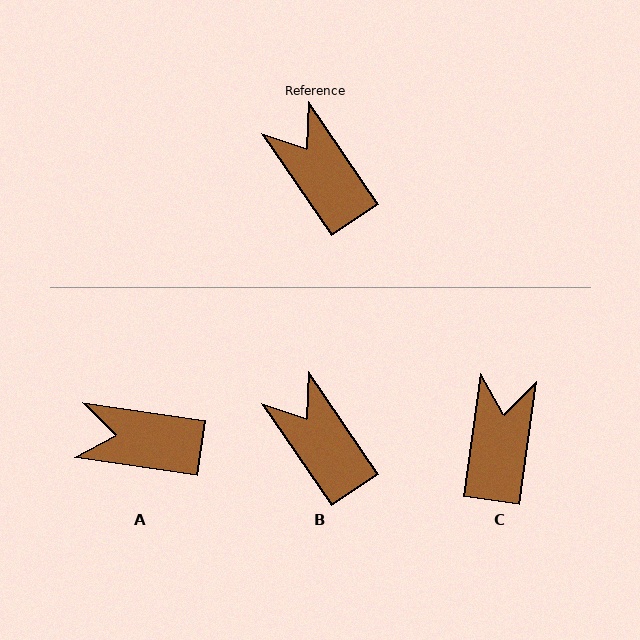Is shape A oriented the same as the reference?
No, it is off by about 47 degrees.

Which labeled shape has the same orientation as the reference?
B.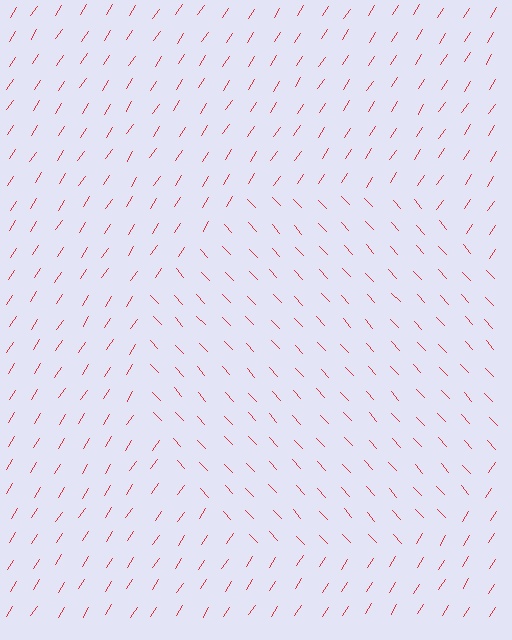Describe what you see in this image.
The image is filled with small red line segments. A circle region in the image has lines oriented differently from the surrounding lines, creating a visible texture boundary.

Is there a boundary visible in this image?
Yes, there is a texture boundary formed by a change in line orientation.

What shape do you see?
I see a circle.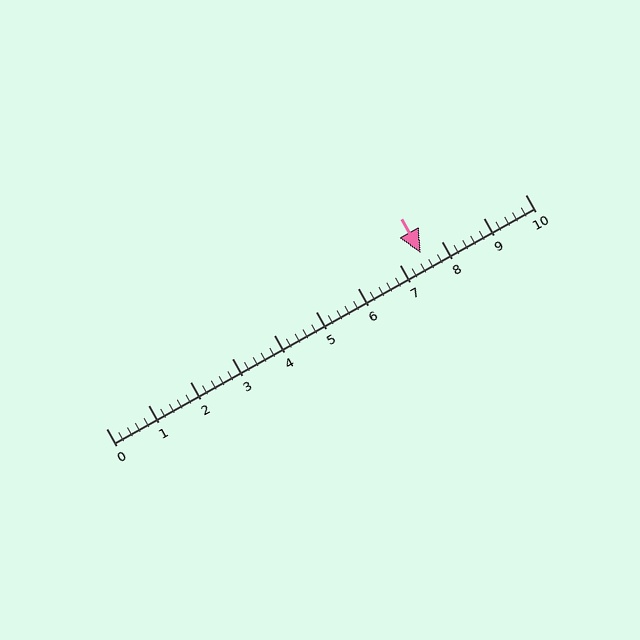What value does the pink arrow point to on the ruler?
The pink arrow points to approximately 7.5.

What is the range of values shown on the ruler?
The ruler shows values from 0 to 10.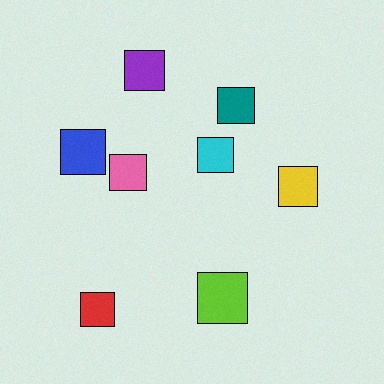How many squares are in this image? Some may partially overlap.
There are 8 squares.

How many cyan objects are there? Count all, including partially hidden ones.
There is 1 cyan object.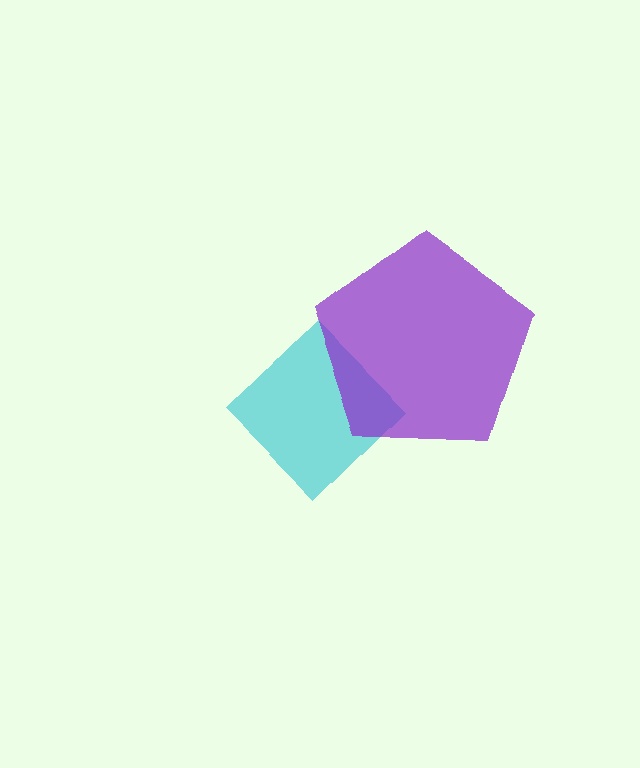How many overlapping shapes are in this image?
There are 2 overlapping shapes in the image.